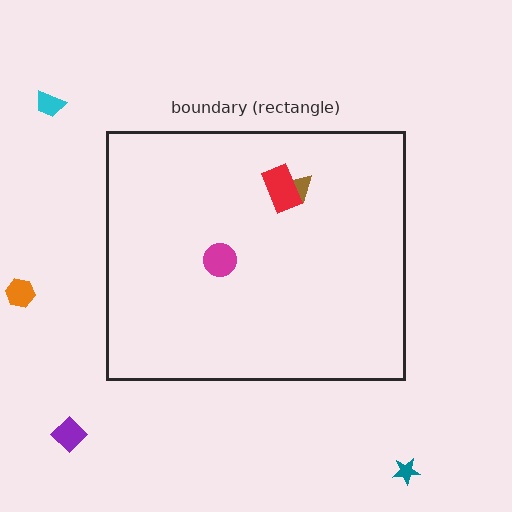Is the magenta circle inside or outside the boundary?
Inside.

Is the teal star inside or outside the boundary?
Outside.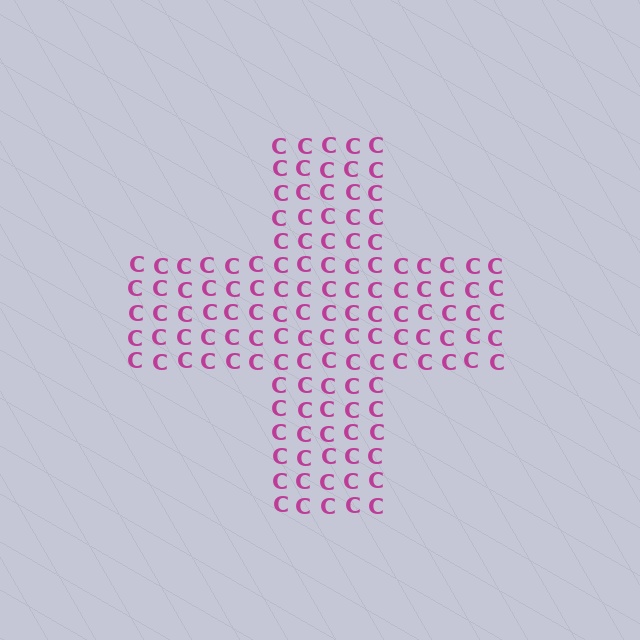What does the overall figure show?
The overall figure shows a cross.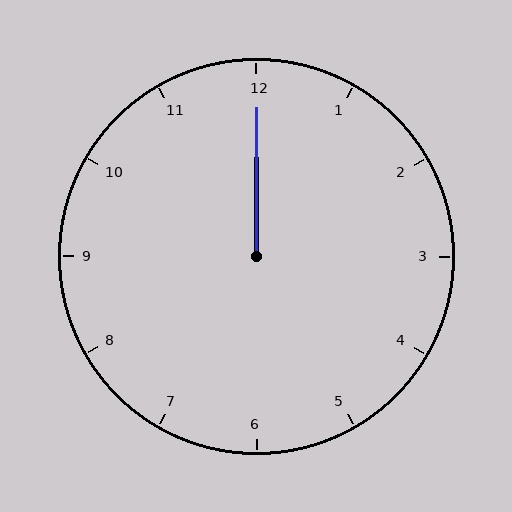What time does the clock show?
12:00.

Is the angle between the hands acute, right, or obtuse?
It is acute.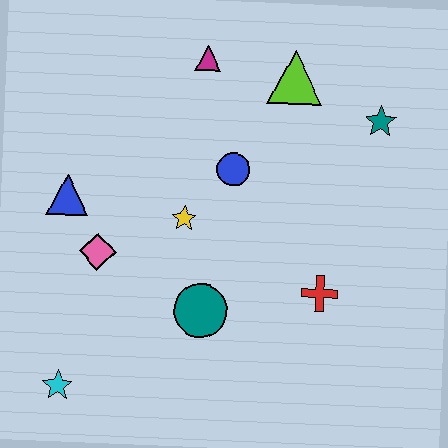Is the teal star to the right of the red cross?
Yes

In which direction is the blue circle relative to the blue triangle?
The blue circle is to the right of the blue triangle.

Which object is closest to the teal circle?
The yellow star is closest to the teal circle.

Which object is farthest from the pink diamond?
The teal star is farthest from the pink diamond.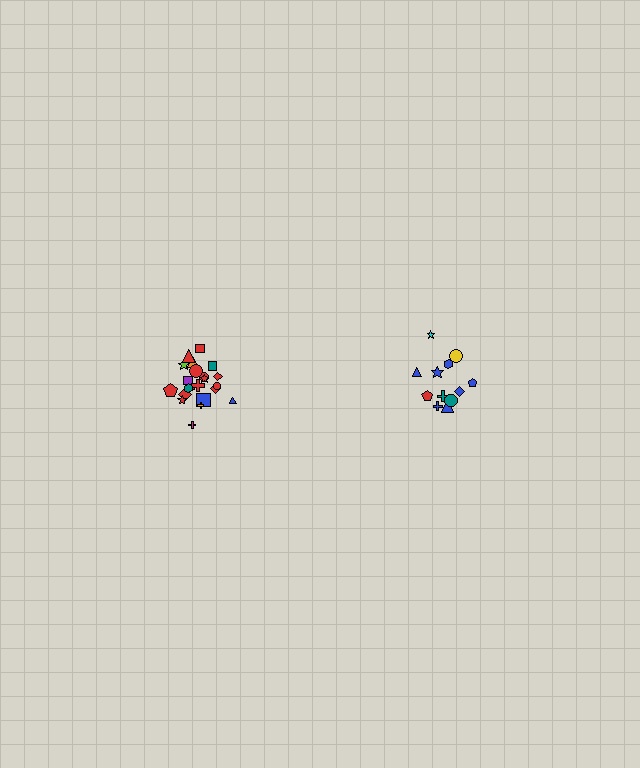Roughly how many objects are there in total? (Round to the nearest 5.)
Roughly 35 objects in total.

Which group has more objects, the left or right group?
The left group.